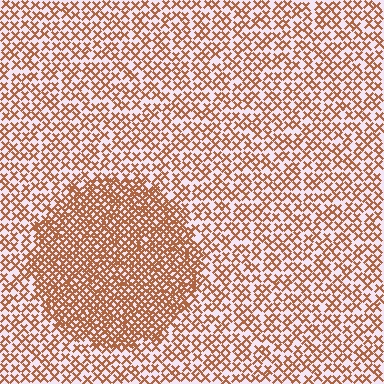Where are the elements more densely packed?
The elements are more densely packed inside the circle boundary.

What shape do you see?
I see a circle.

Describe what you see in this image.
The image contains small brown elements arranged at two different densities. A circle-shaped region is visible where the elements are more densely packed than the surrounding area.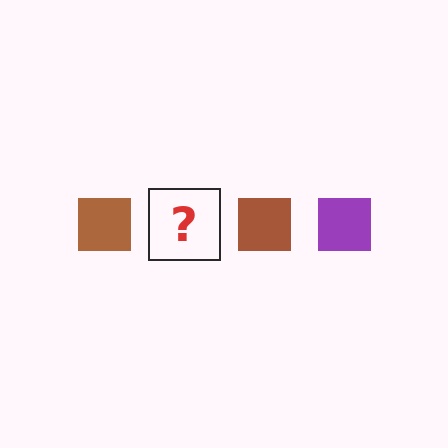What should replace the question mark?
The question mark should be replaced with a purple square.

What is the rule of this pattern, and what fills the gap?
The rule is that the pattern cycles through brown, purple squares. The gap should be filled with a purple square.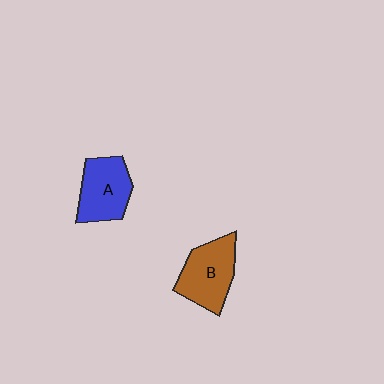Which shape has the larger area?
Shape B (brown).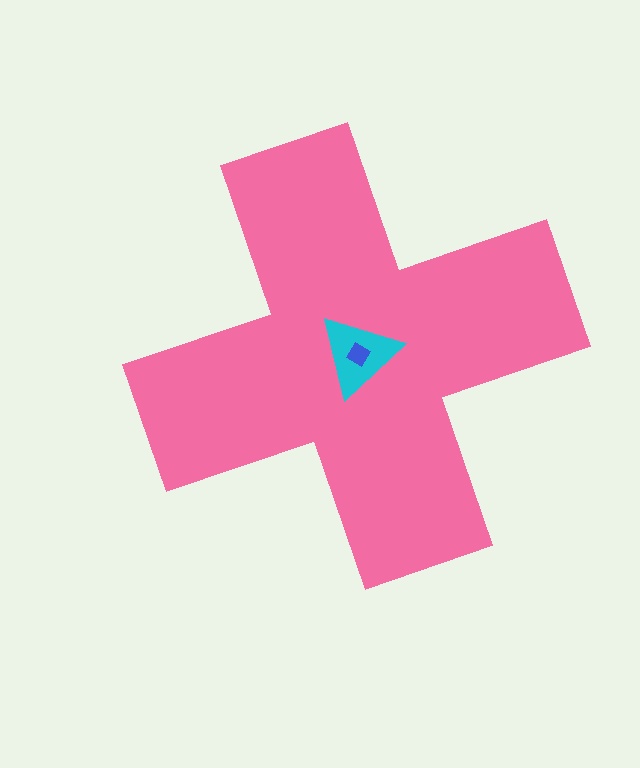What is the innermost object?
The blue diamond.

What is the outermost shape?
The pink cross.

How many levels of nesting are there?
3.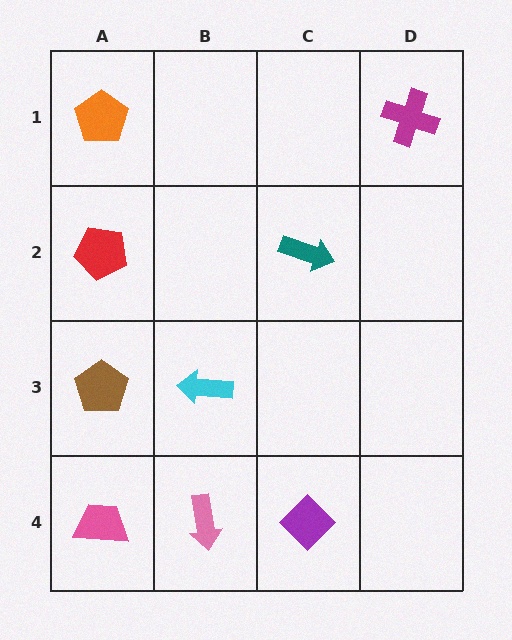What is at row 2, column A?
A red pentagon.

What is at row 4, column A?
A pink trapezoid.